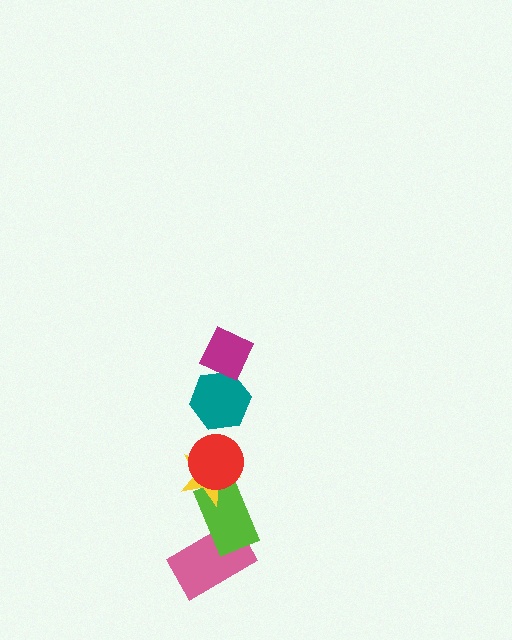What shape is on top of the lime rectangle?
The yellow star is on top of the lime rectangle.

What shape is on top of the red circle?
The teal hexagon is on top of the red circle.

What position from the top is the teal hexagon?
The teal hexagon is 2nd from the top.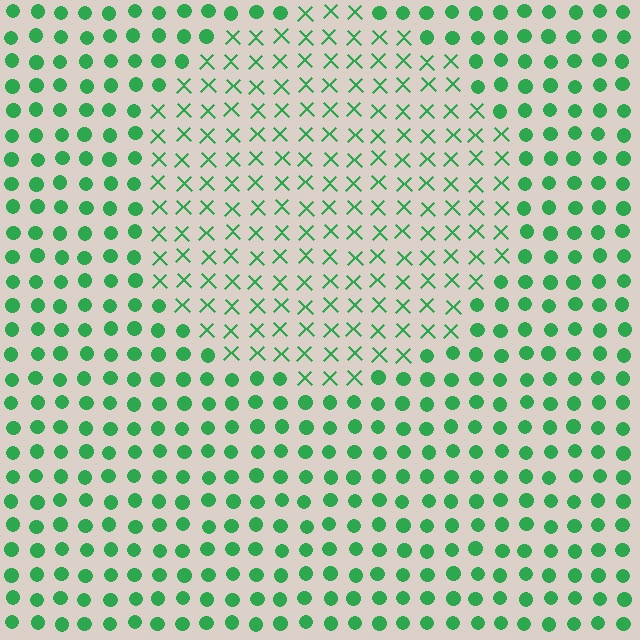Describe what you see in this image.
The image is filled with small green elements arranged in a uniform grid. A circle-shaped region contains X marks, while the surrounding area contains circles. The boundary is defined purely by the change in element shape.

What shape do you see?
I see a circle.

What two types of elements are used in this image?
The image uses X marks inside the circle region and circles outside it.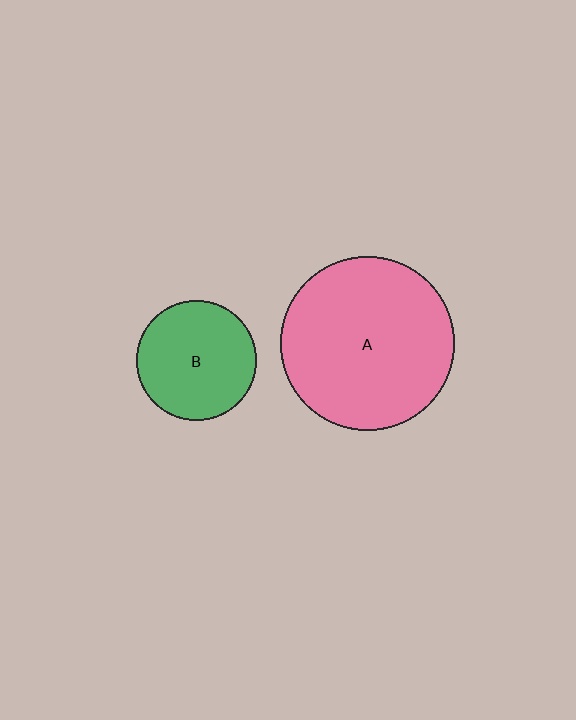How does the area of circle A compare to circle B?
Approximately 2.1 times.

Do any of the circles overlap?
No, none of the circles overlap.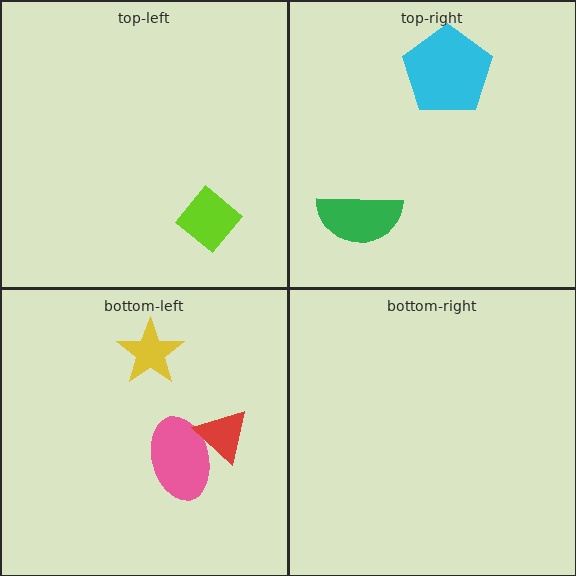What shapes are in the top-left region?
The lime diamond.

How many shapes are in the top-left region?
1.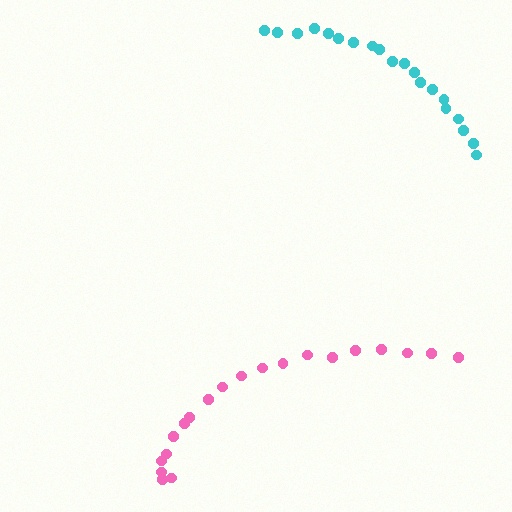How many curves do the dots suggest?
There are 2 distinct paths.